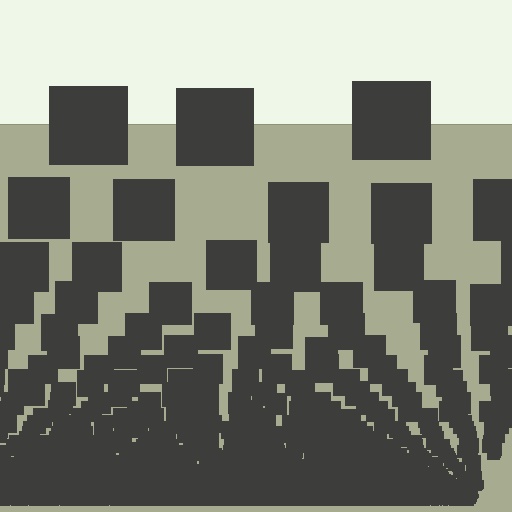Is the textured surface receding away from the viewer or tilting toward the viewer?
The surface appears to tilt toward the viewer. Texture elements get larger and sparser toward the top.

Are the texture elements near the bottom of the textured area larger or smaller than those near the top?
Smaller. The gradient is inverted — elements near the bottom are smaller and denser.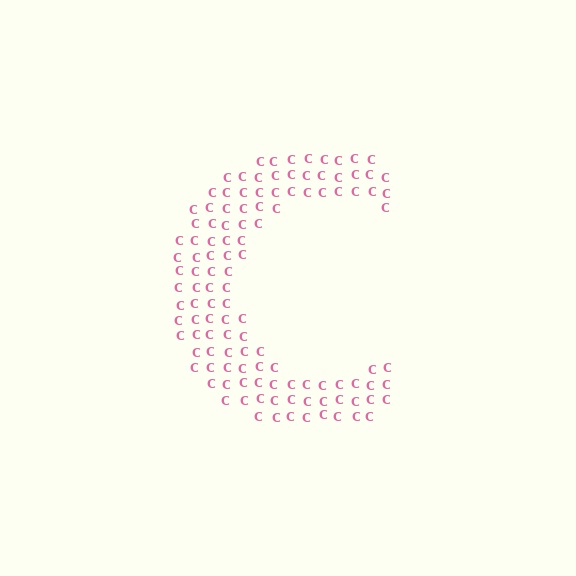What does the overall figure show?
The overall figure shows the letter C.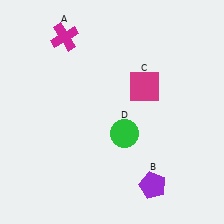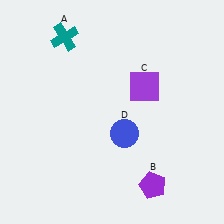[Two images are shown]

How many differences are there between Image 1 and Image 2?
There are 3 differences between the two images.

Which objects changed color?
A changed from magenta to teal. C changed from magenta to purple. D changed from green to blue.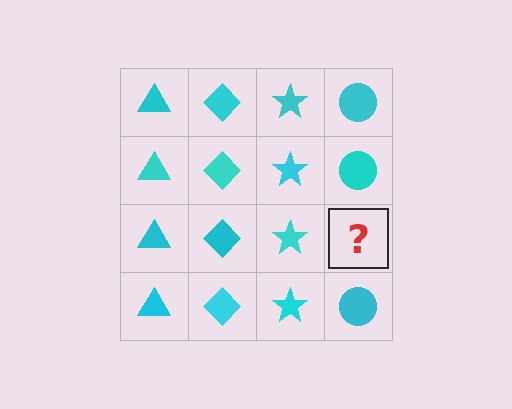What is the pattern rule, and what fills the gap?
The rule is that each column has a consistent shape. The gap should be filled with a cyan circle.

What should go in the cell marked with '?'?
The missing cell should contain a cyan circle.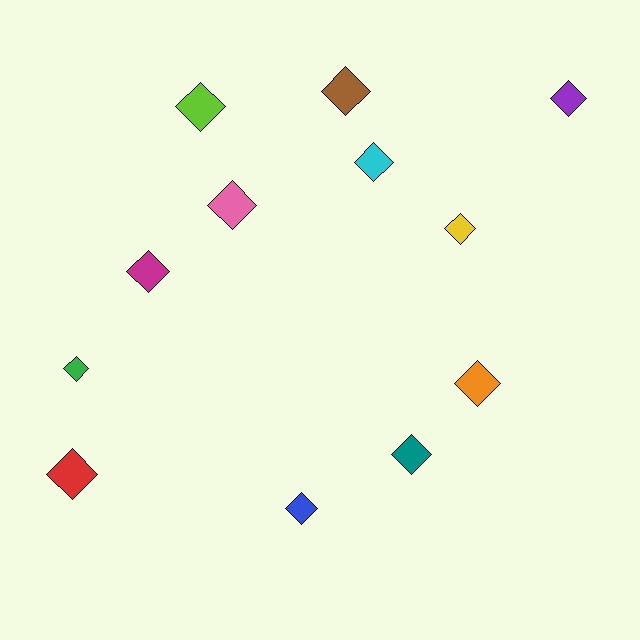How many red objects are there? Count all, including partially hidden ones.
There is 1 red object.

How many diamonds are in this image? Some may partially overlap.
There are 12 diamonds.